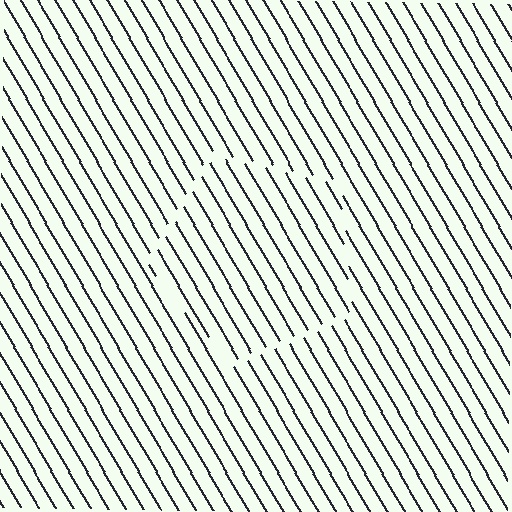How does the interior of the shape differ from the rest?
The interior of the shape contains the same grating, shifted by half a period — the contour is defined by the phase discontinuity where line-ends from the inner and outer gratings abut.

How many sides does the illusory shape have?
5 sides — the line-ends trace a pentagon.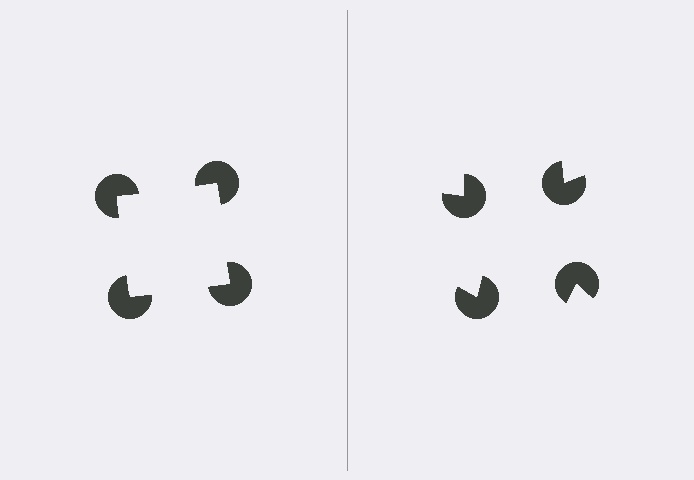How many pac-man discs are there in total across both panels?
8 — 4 on each side.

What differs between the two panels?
The pac-man discs are positioned identically on both sides; only the wedge orientations differ. On the left they align to a square; on the right they are misaligned.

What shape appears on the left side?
An illusory square.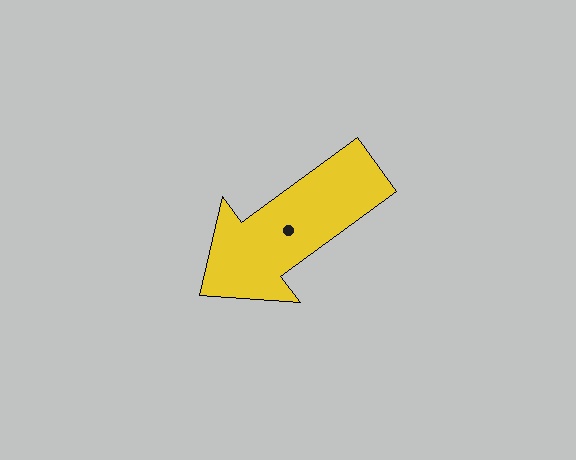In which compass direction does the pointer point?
Southwest.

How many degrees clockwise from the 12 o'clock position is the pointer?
Approximately 234 degrees.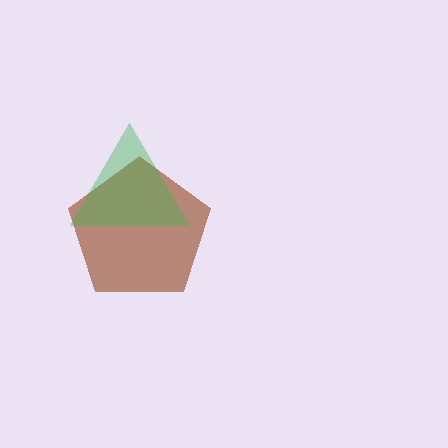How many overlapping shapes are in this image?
There are 2 overlapping shapes in the image.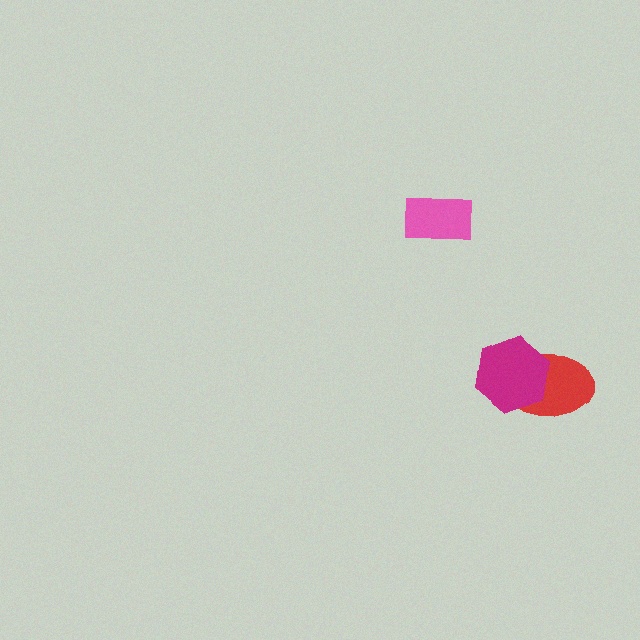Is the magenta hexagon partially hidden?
No, no other shape covers it.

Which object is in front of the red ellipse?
The magenta hexagon is in front of the red ellipse.